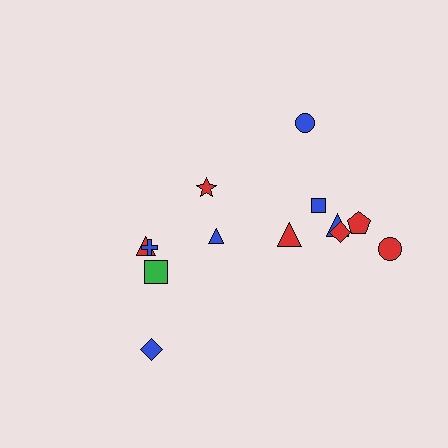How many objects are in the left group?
There are 5 objects.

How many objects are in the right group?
There are 8 objects.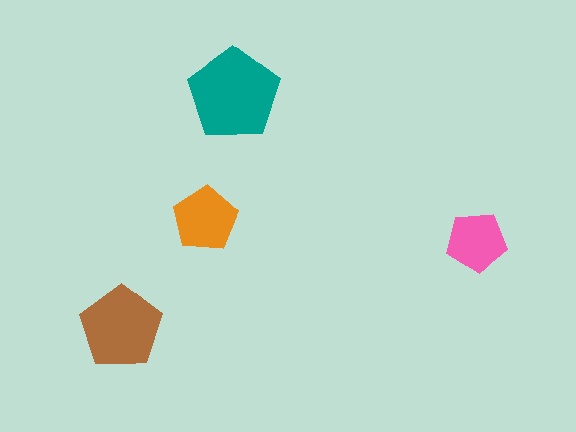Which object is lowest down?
The brown pentagon is bottommost.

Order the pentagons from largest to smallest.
the teal one, the brown one, the orange one, the pink one.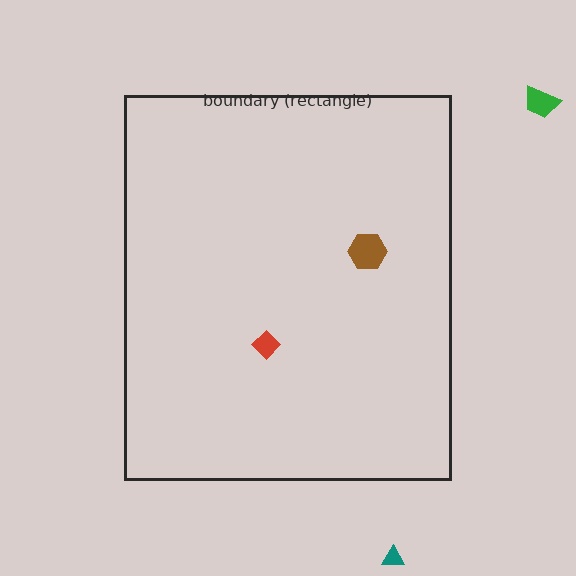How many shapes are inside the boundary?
2 inside, 2 outside.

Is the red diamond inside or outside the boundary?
Inside.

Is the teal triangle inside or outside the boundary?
Outside.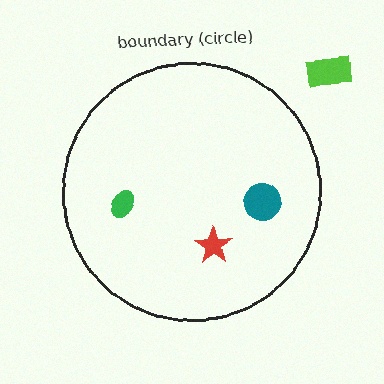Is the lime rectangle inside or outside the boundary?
Outside.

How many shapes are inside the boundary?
3 inside, 1 outside.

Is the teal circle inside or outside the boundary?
Inside.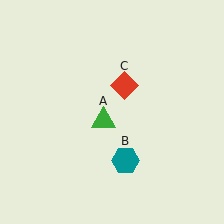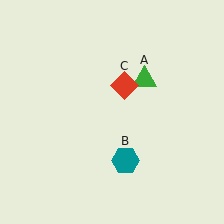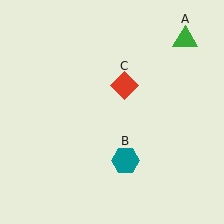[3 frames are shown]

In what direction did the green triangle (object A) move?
The green triangle (object A) moved up and to the right.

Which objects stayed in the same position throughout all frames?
Teal hexagon (object B) and red diamond (object C) remained stationary.